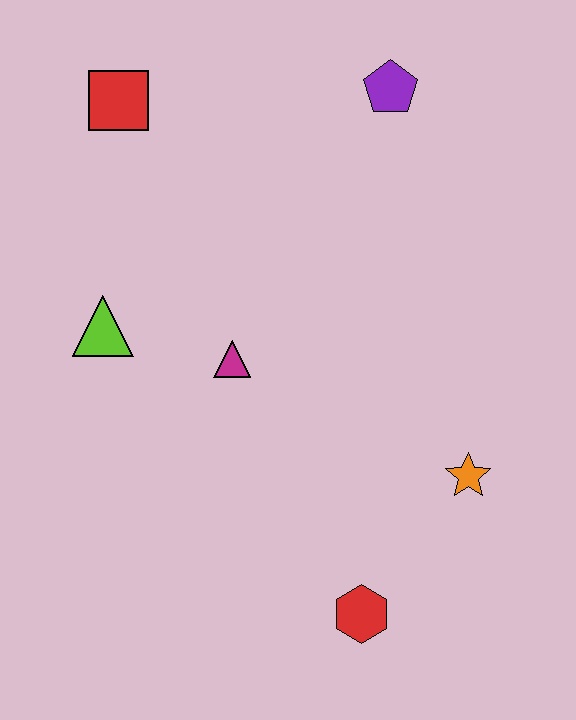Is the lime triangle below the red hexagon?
No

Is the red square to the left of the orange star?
Yes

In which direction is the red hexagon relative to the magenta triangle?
The red hexagon is below the magenta triangle.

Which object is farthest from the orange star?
The red square is farthest from the orange star.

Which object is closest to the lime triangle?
The magenta triangle is closest to the lime triangle.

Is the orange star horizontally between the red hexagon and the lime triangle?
No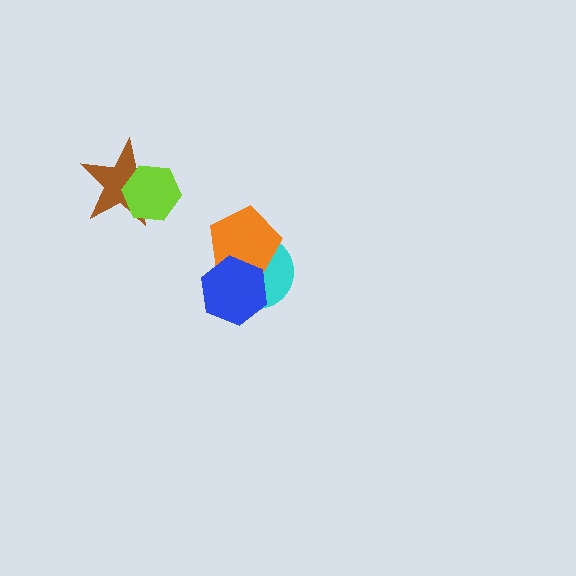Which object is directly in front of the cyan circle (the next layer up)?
The orange pentagon is directly in front of the cyan circle.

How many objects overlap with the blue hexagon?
2 objects overlap with the blue hexagon.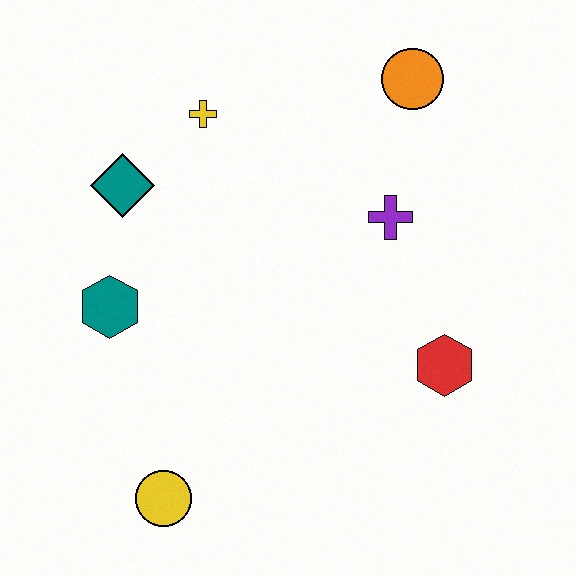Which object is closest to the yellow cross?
The teal diamond is closest to the yellow cross.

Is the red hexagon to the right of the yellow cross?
Yes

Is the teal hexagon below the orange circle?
Yes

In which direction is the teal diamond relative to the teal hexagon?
The teal diamond is above the teal hexagon.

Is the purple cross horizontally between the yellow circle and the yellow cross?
No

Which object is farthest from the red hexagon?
The teal diamond is farthest from the red hexagon.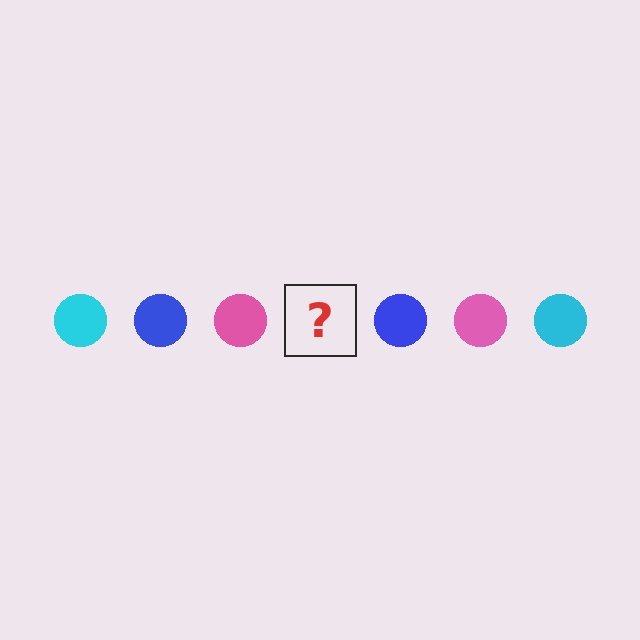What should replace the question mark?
The question mark should be replaced with a cyan circle.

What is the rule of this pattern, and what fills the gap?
The rule is that the pattern cycles through cyan, blue, pink circles. The gap should be filled with a cyan circle.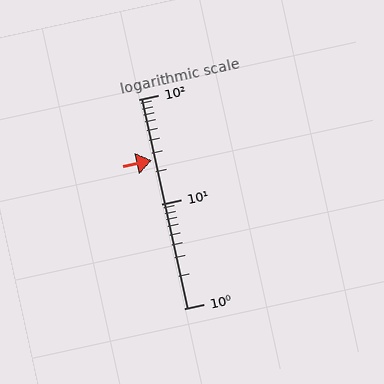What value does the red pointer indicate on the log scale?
The pointer indicates approximately 26.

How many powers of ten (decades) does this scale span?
The scale spans 2 decades, from 1 to 100.